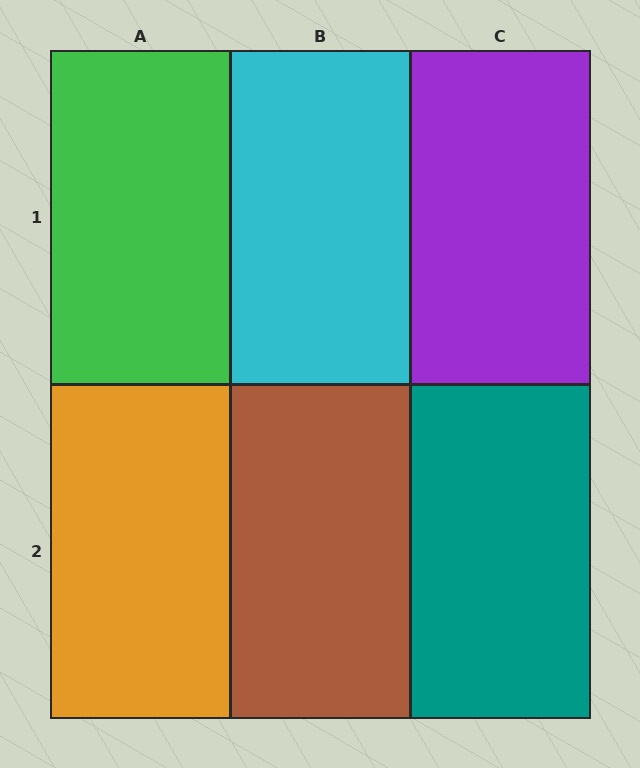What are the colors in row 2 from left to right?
Orange, brown, teal.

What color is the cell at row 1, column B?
Cyan.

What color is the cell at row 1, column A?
Green.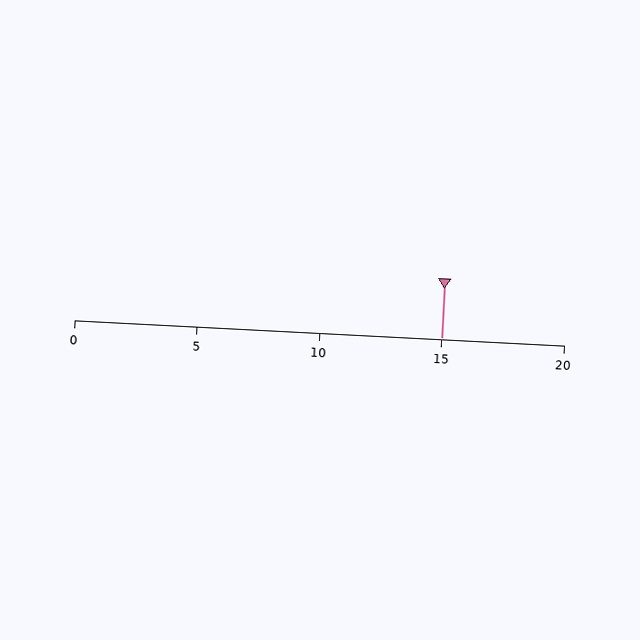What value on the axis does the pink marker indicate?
The marker indicates approximately 15.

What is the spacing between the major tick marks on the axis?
The major ticks are spaced 5 apart.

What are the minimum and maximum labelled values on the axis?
The axis runs from 0 to 20.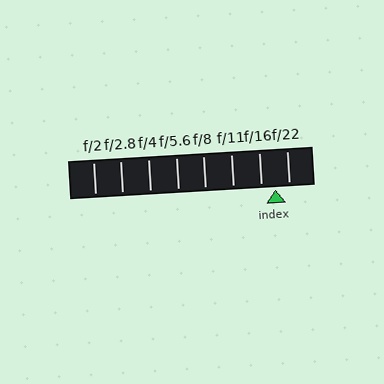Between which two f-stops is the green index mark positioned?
The index mark is between f/16 and f/22.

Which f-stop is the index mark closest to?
The index mark is closest to f/16.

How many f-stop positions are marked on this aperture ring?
There are 8 f-stop positions marked.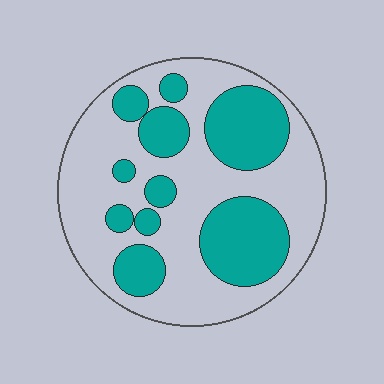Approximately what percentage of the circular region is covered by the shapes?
Approximately 35%.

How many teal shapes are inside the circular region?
10.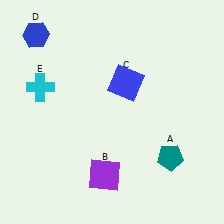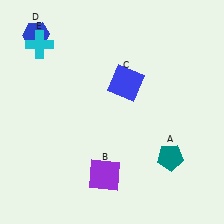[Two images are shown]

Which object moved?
The cyan cross (E) moved up.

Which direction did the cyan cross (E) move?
The cyan cross (E) moved up.